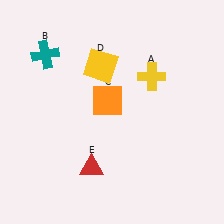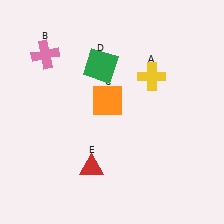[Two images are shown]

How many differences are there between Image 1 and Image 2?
There are 2 differences between the two images.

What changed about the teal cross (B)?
In Image 1, B is teal. In Image 2, it changed to pink.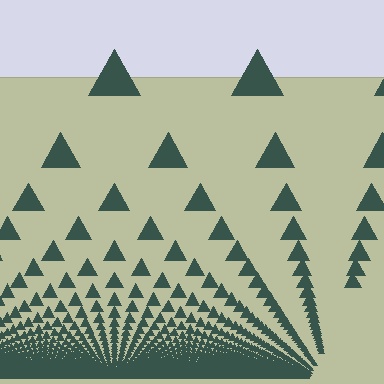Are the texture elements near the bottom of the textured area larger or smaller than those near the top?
Smaller. The gradient is inverted — elements near the bottom are smaller and denser.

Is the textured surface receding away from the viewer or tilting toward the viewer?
The surface appears to tilt toward the viewer. Texture elements get larger and sparser toward the top.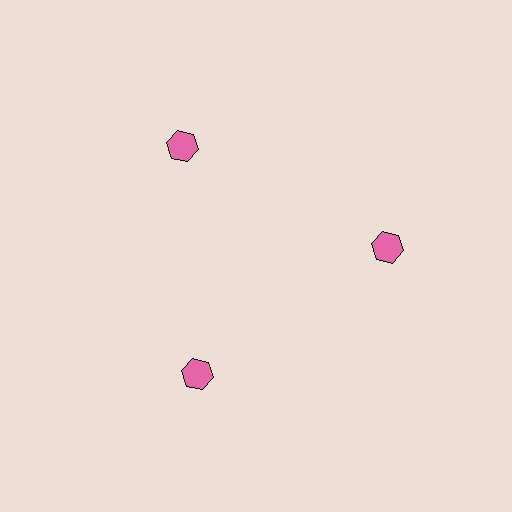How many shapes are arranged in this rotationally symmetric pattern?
There are 3 shapes, arranged in 3 groups of 1.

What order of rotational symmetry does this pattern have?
This pattern has 3-fold rotational symmetry.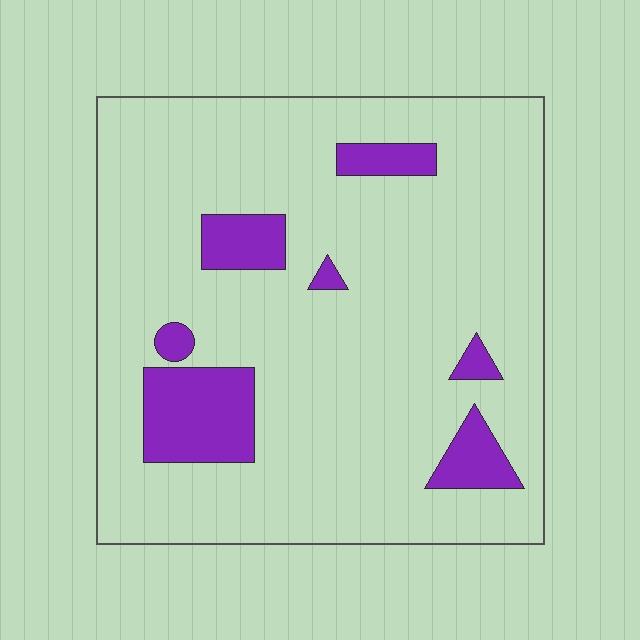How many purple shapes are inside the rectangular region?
7.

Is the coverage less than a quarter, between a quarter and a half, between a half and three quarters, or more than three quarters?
Less than a quarter.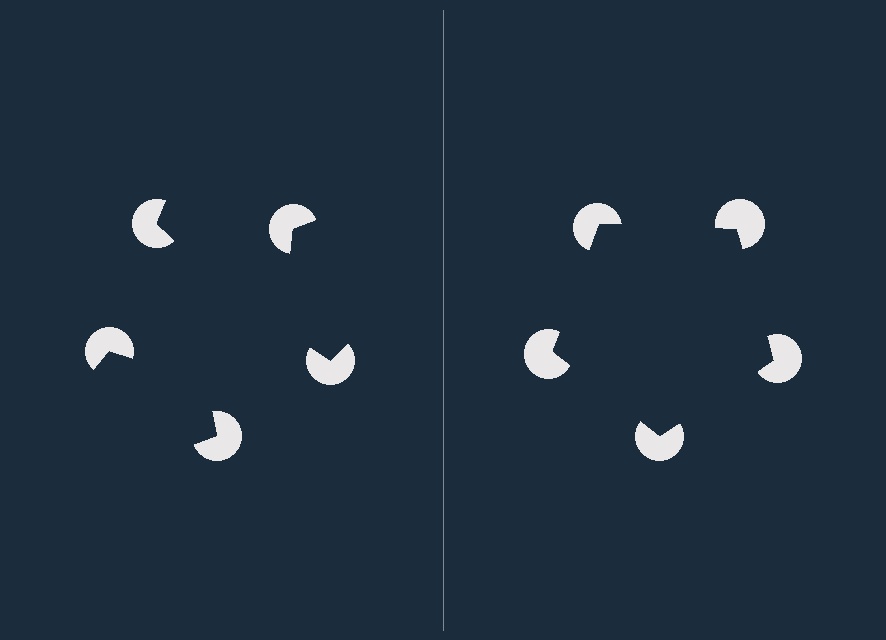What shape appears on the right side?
An illusory pentagon.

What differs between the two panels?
The pac-man discs are positioned identically on both sides; only the wedge orientations differ. On the right they align to a pentagon; on the left they are misaligned.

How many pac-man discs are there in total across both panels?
10 — 5 on each side.